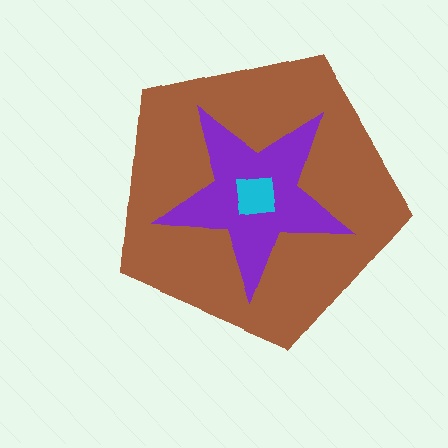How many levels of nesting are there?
3.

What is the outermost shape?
The brown pentagon.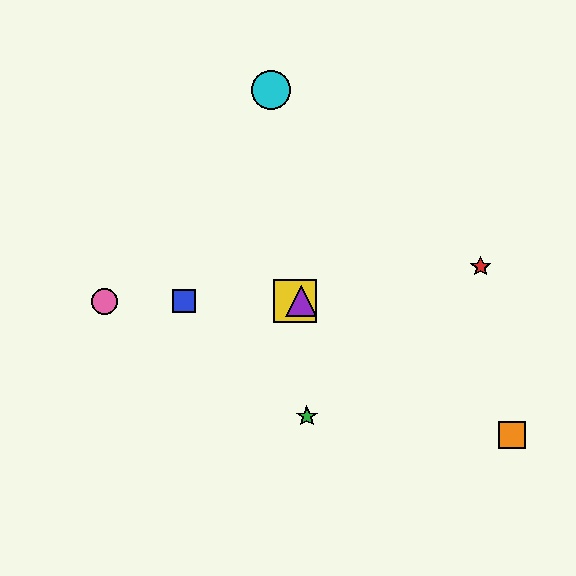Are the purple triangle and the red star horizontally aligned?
No, the purple triangle is at y≈301 and the red star is at y≈267.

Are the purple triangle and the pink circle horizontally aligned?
Yes, both are at y≈301.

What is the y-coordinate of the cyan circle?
The cyan circle is at y≈90.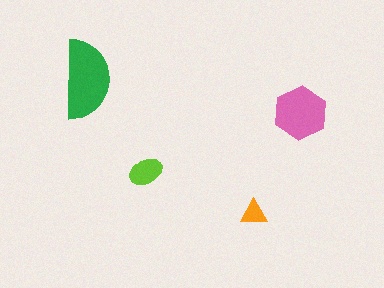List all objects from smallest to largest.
The orange triangle, the lime ellipse, the pink hexagon, the green semicircle.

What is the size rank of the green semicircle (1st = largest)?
1st.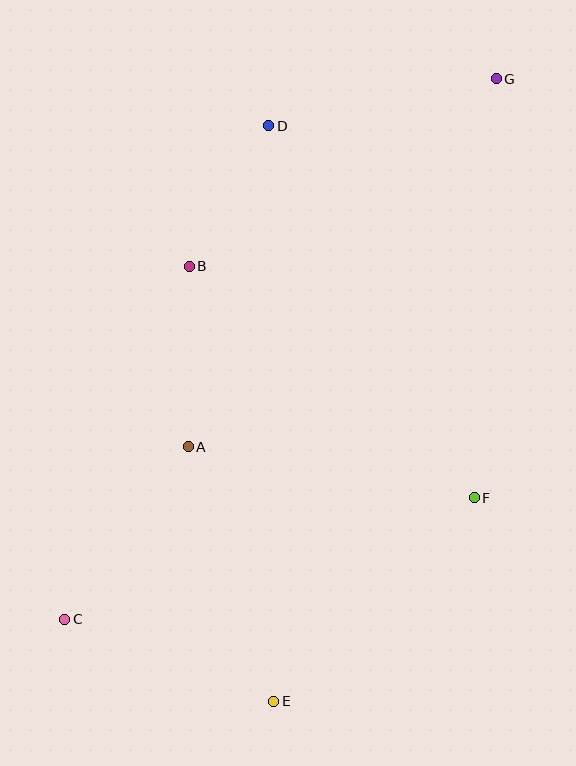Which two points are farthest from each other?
Points C and G are farthest from each other.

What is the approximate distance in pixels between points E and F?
The distance between E and F is approximately 285 pixels.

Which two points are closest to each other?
Points B and D are closest to each other.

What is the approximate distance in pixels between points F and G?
The distance between F and G is approximately 420 pixels.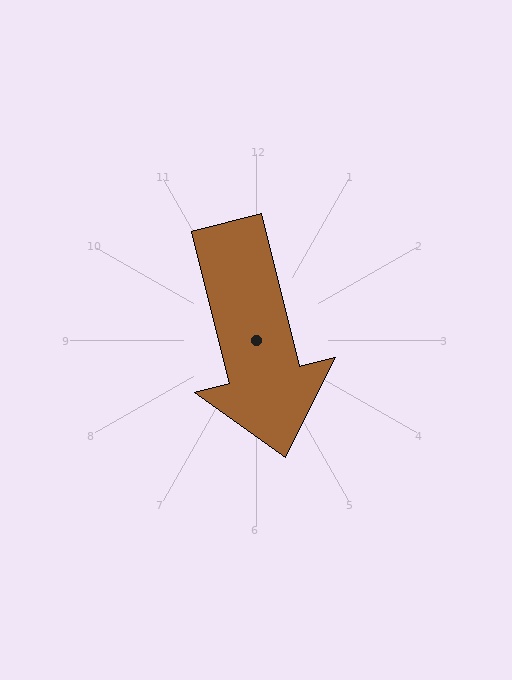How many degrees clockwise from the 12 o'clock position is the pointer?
Approximately 166 degrees.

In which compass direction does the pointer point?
South.